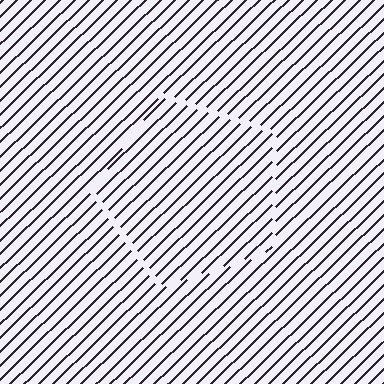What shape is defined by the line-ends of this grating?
An illusory pentagon. The interior of the shape contains the same grating, shifted by half a period — the contour is defined by the phase discontinuity where line-ends from the inner and outer gratings abut.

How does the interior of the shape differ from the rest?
The interior of the shape contains the same grating, shifted by half a period — the contour is defined by the phase discontinuity where line-ends from the inner and outer gratings abut.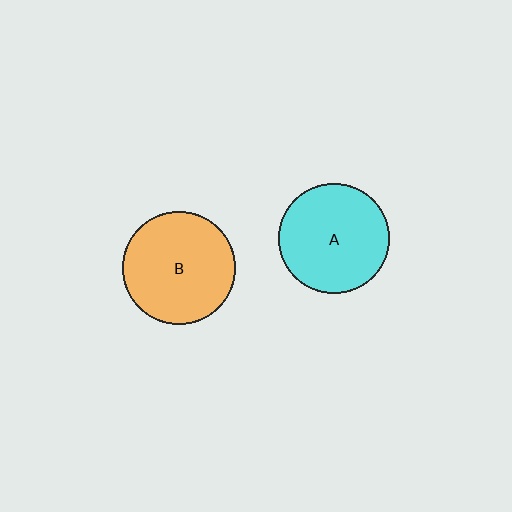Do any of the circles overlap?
No, none of the circles overlap.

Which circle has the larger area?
Circle B (orange).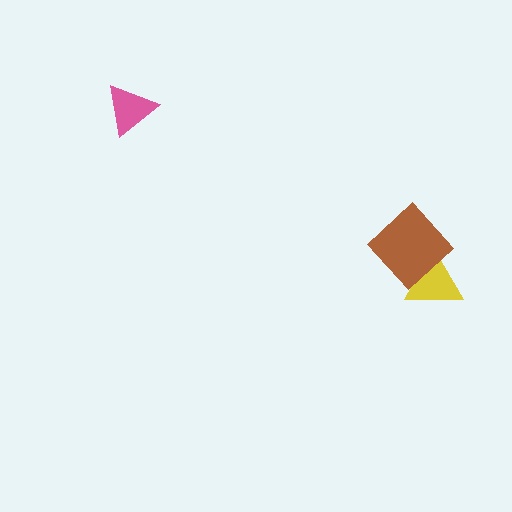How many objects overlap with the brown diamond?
1 object overlaps with the brown diamond.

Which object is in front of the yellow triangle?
The brown diamond is in front of the yellow triangle.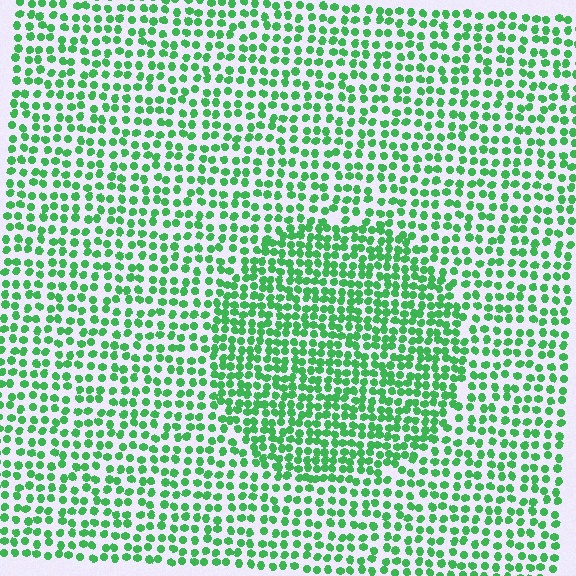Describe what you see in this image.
The image contains small green elements arranged at two different densities. A circle-shaped region is visible where the elements are more densely packed than the surrounding area.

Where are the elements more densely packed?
The elements are more densely packed inside the circle boundary.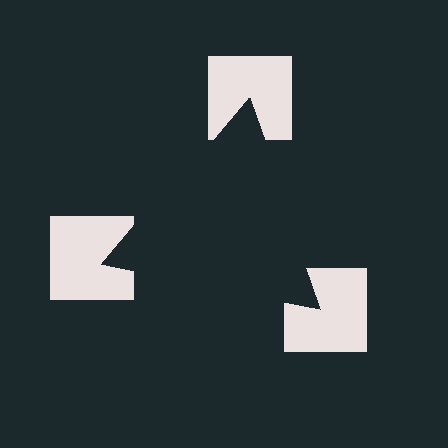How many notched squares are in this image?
There are 3 — one at each vertex of the illusory triangle.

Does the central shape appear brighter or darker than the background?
It typically appears slightly darker than the background, even though no actual brightness change is drawn.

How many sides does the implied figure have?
3 sides.